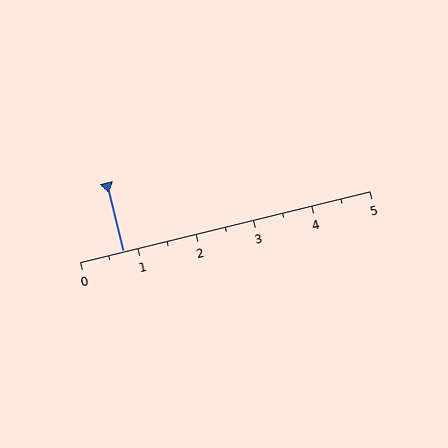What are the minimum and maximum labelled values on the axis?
The axis runs from 0 to 5.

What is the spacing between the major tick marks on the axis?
The major ticks are spaced 1 apart.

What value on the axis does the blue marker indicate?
The marker indicates approximately 0.8.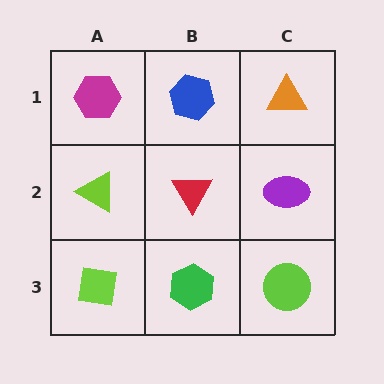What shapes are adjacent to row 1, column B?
A red triangle (row 2, column B), a magenta hexagon (row 1, column A), an orange triangle (row 1, column C).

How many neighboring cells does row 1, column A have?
2.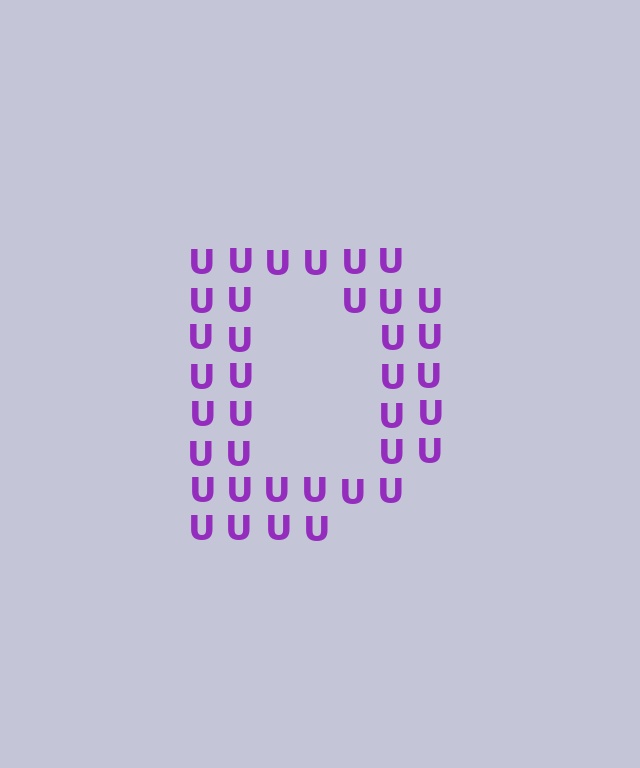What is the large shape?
The large shape is the letter D.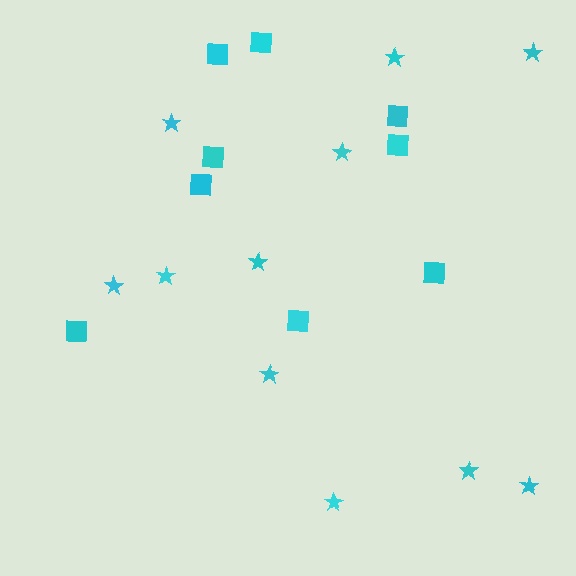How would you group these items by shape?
There are 2 groups: one group of squares (9) and one group of stars (11).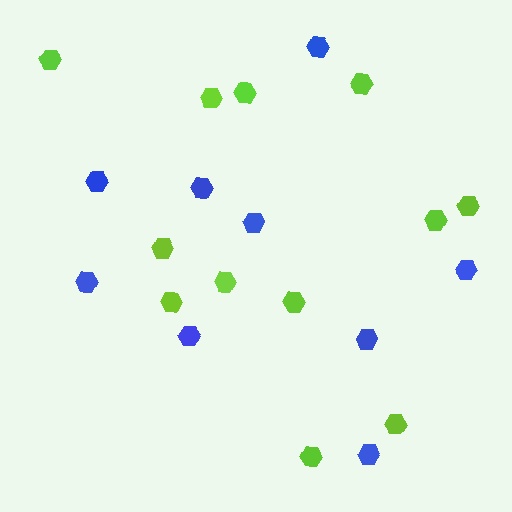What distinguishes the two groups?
There are 2 groups: one group of lime hexagons (12) and one group of blue hexagons (9).